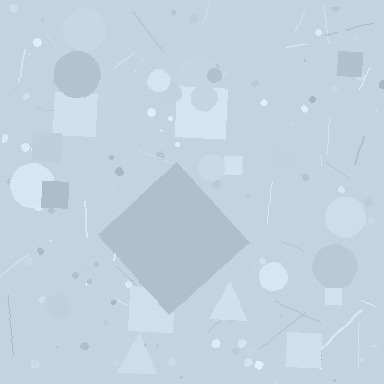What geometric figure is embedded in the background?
A diamond is embedded in the background.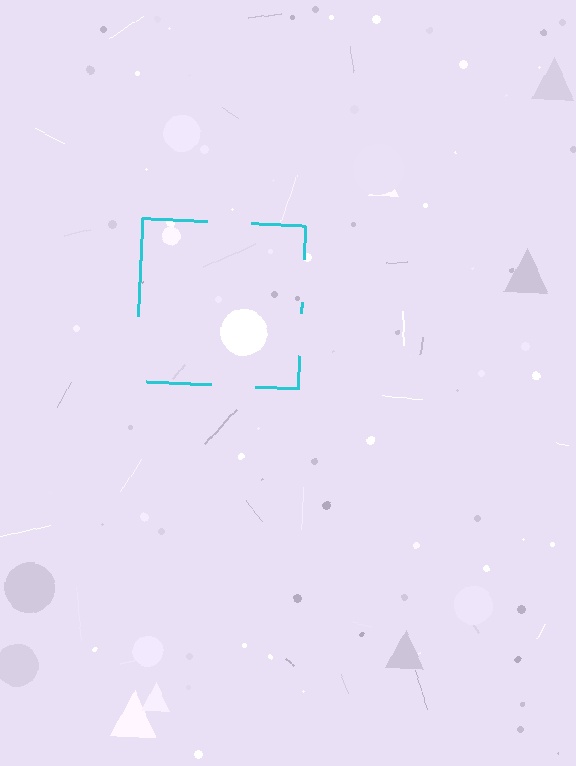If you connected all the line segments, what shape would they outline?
They would outline a square.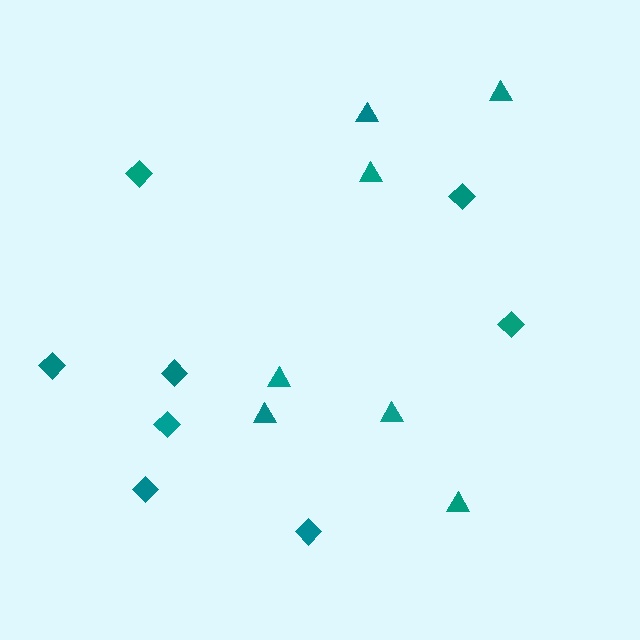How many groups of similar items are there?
There are 2 groups: one group of triangles (7) and one group of diamonds (8).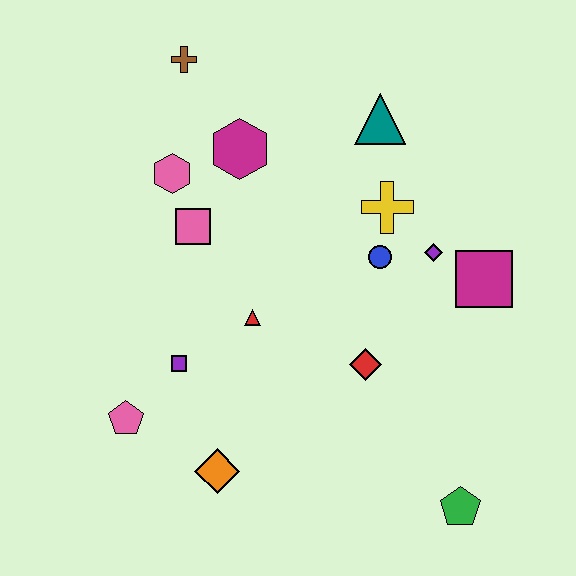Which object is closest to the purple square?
The pink pentagon is closest to the purple square.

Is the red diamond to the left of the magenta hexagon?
No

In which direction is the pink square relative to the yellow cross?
The pink square is to the left of the yellow cross.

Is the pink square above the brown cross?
No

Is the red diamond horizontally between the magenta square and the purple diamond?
No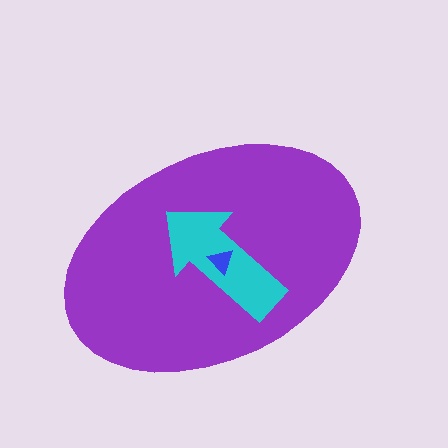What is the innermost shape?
The blue triangle.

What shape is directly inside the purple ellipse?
The cyan arrow.